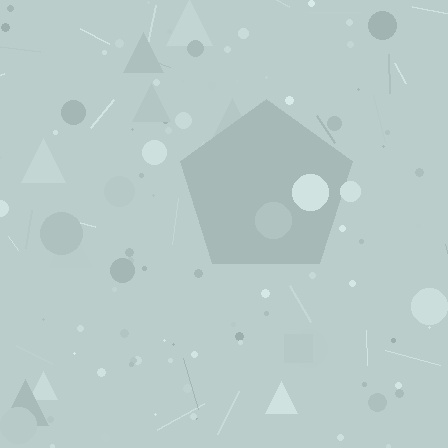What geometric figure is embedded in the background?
A pentagon is embedded in the background.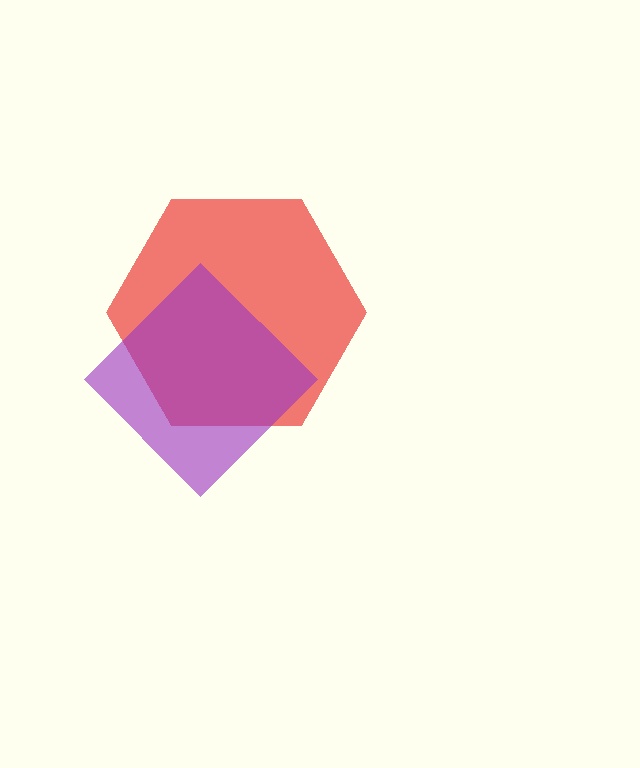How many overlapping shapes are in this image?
There are 2 overlapping shapes in the image.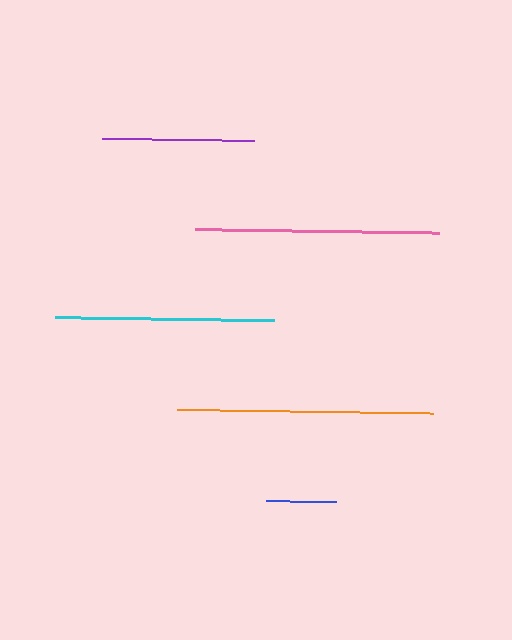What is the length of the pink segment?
The pink segment is approximately 244 pixels long.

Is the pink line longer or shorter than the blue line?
The pink line is longer than the blue line.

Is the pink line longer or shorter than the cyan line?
The pink line is longer than the cyan line.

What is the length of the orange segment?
The orange segment is approximately 256 pixels long.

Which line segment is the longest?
The orange line is the longest at approximately 256 pixels.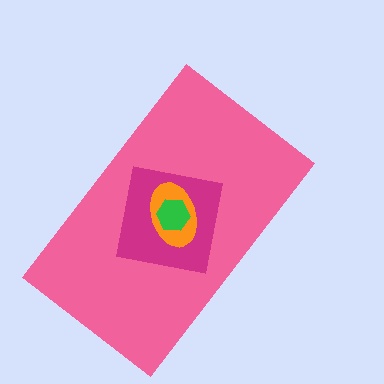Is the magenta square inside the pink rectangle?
Yes.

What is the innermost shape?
The green hexagon.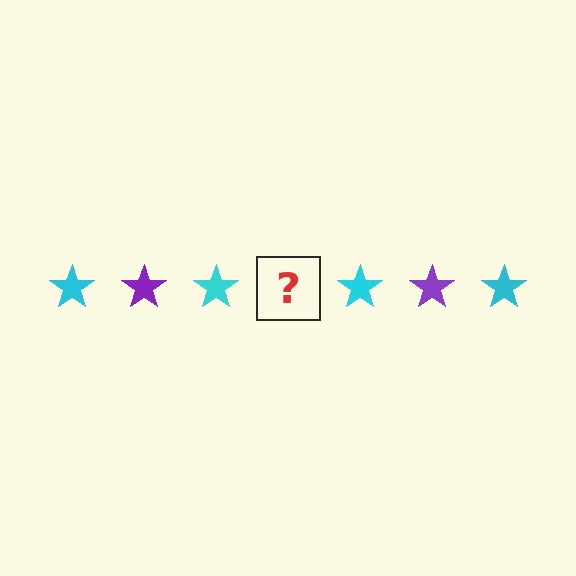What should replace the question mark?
The question mark should be replaced with a purple star.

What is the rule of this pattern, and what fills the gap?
The rule is that the pattern cycles through cyan, purple stars. The gap should be filled with a purple star.